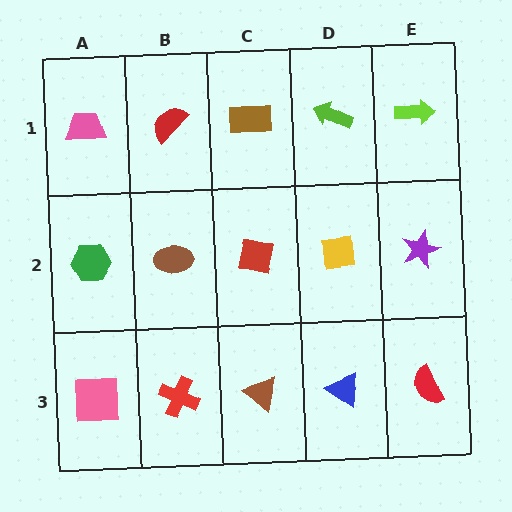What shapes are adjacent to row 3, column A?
A green hexagon (row 2, column A), a red cross (row 3, column B).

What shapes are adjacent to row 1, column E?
A purple star (row 2, column E), a lime arrow (row 1, column D).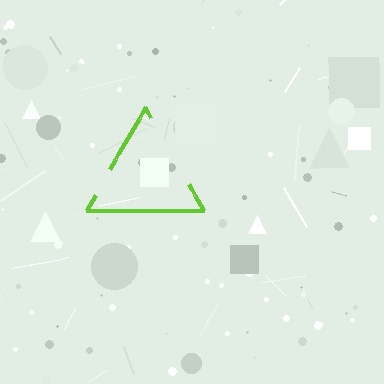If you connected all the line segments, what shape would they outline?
They would outline a triangle.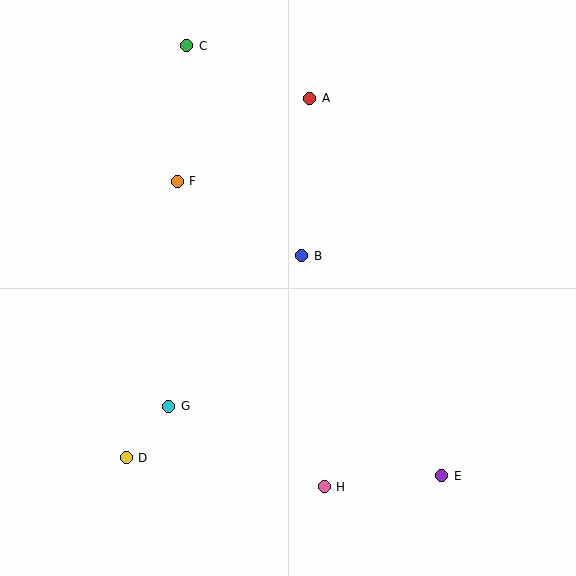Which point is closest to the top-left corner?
Point C is closest to the top-left corner.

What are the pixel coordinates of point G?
Point G is at (169, 406).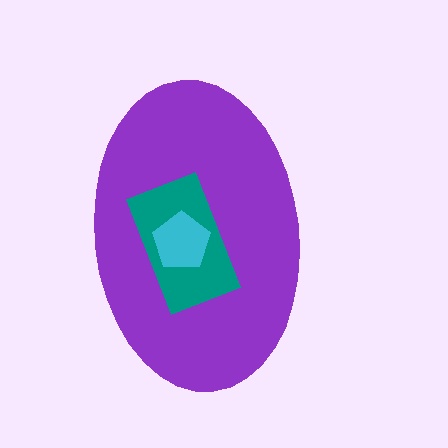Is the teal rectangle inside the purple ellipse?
Yes.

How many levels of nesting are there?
3.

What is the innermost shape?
The cyan pentagon.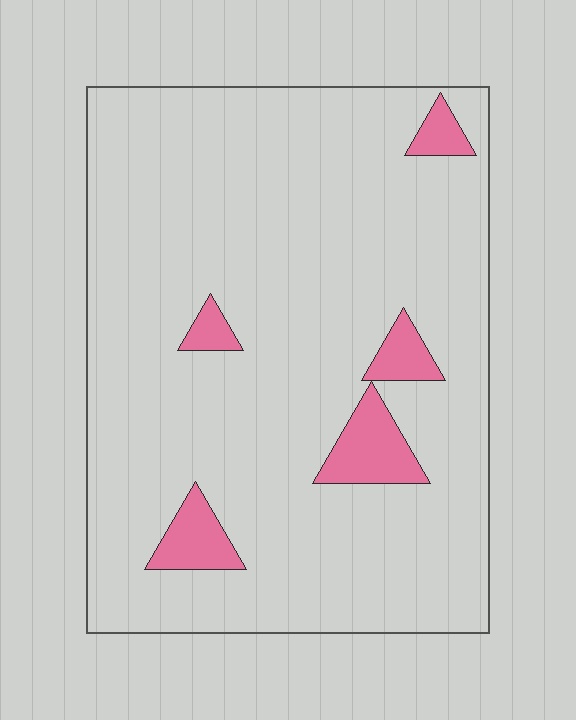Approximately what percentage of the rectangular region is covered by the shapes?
Approximately 10%.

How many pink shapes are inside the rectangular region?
5.